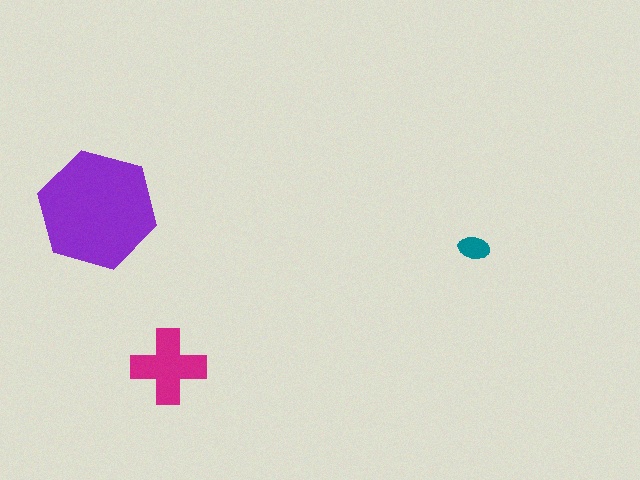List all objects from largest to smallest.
The purple hexagon, the magenta cross, the teal ellipse.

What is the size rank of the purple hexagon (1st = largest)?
1st.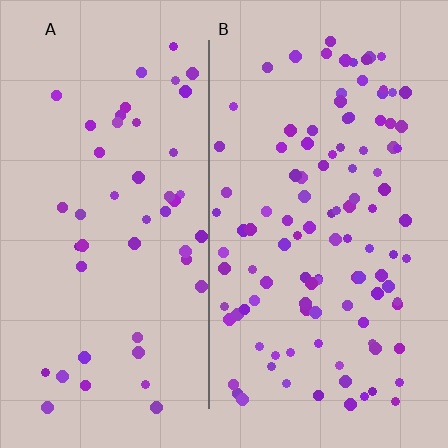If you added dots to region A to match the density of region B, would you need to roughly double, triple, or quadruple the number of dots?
Approximately double.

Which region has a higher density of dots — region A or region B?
B (the right).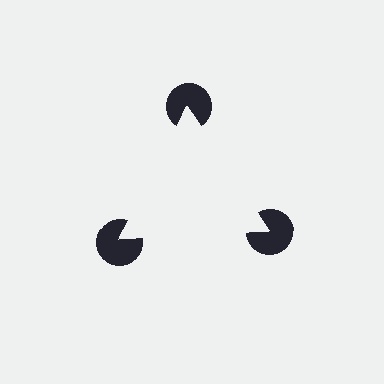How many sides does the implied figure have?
3 sides.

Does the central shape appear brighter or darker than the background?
It typically appears slightly brighter than the background, even though no actual brightness change is drawn.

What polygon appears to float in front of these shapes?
An illusory triangle — its edges are inferred from the aligned wedge cuts in the pac-man discs, not physically drawn.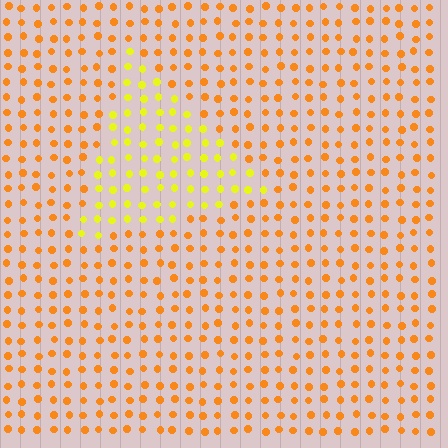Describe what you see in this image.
The image is filled with small orange elements in a uniform arrangement. A triangle-shaped region is visible where the elements are tinted to a slightly different hue, forming a subtle color boundary.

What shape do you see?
I see a triangle.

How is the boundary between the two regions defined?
The boundary is defined purely by a slight shift in hue (about 34 degrees). Spacing, size, and orientation are identical on both sides.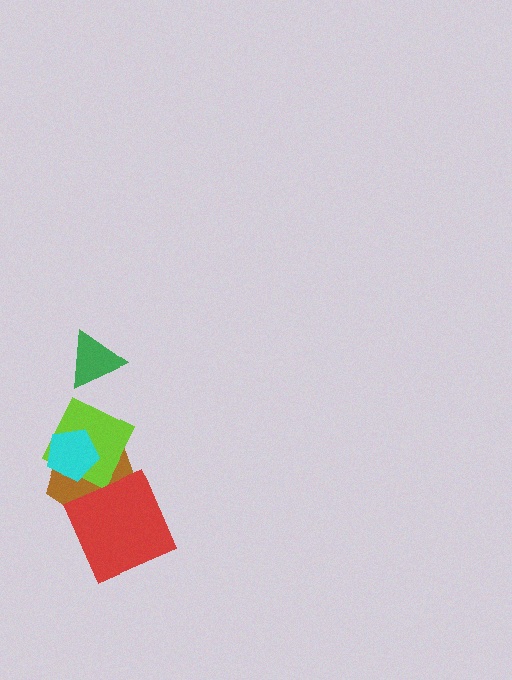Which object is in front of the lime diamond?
The cyan pentagon is in front of the lime diamond.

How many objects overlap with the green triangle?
0 objects overlap with the green triangle.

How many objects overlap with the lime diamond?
2 objects overlap with the lime diamond.